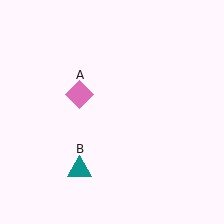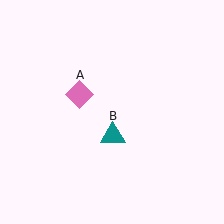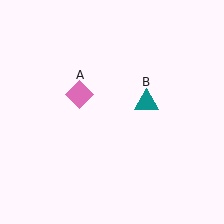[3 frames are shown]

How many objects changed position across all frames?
1 object changed position: teal triangle (object B).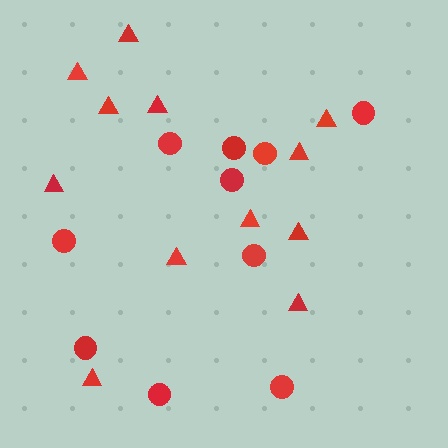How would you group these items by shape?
There are 2 groups: one group of circles (10) and one group of triangles (12).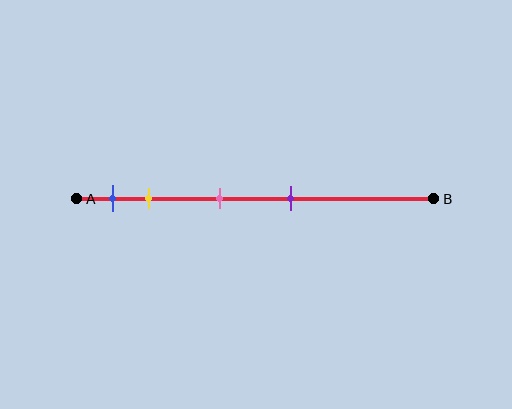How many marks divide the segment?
There are 4 marks dividing the segment.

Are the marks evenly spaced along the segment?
No, the marks are not evenly spaced.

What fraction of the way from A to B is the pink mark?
The pink mark is approximately 40% (0.4) of the way from A to B.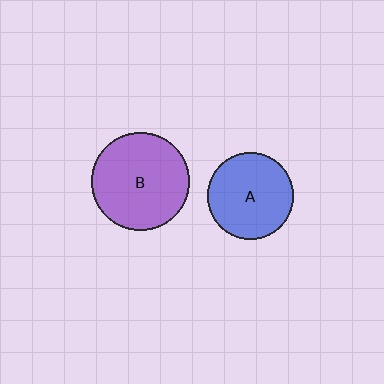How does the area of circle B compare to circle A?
Approximately 1.3 times.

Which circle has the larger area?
Circle B (purple).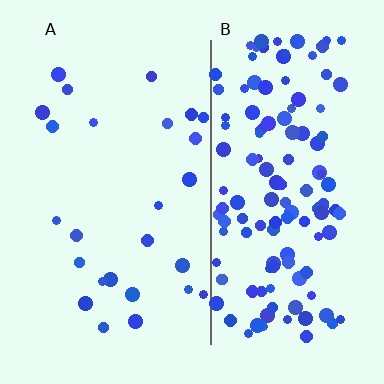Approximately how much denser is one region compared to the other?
Approximately 5.1× — region B over region A.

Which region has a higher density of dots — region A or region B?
B (the right).